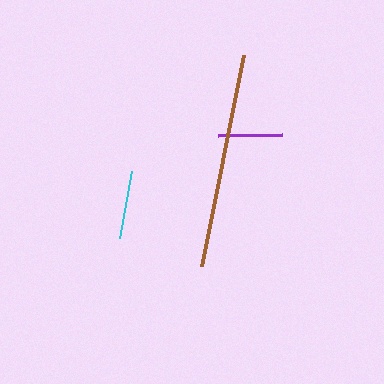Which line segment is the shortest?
The purple line is the shortest at approximately 64 pixels.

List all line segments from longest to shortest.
From longest to shortest: brown, cyan, purple.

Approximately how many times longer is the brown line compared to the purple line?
The brown line is approximately 3.3 times the length of the purple line.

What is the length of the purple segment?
The purple segment is approximately 64 pixels long.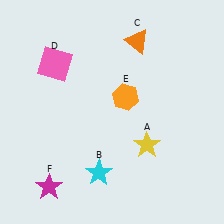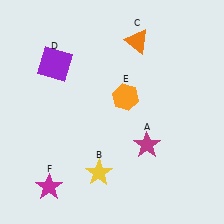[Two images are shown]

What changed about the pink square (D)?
In Image 1, D is pink. In Image 2, it changed to purple.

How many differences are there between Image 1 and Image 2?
There are 3 differences between the two images.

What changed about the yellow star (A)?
In Image 1, A is yellow. In Image 2, it changed to magenta.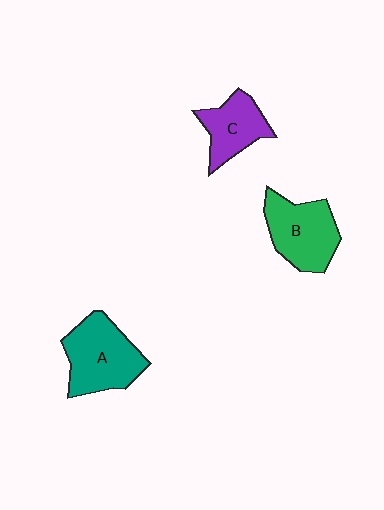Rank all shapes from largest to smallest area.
From largest to smallest: A (teal), B (green), C (purple).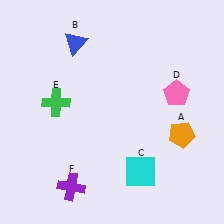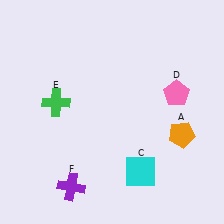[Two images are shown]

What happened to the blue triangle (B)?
The blue triangle (B) was removed in Image 2. It was in the top-left area of Image 1.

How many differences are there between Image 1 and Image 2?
There is 1 difference between the two images.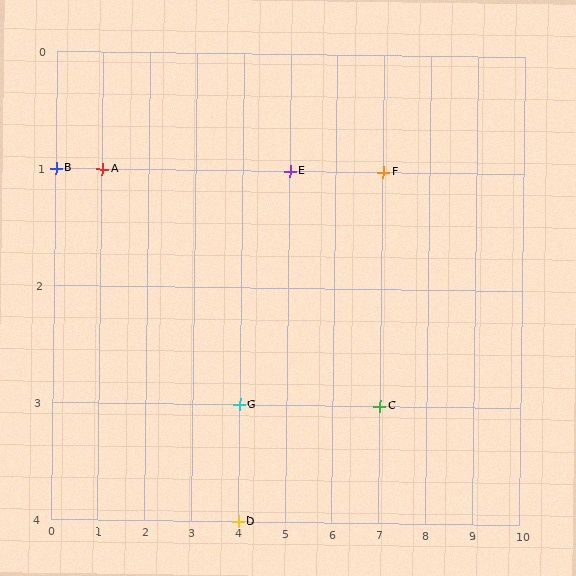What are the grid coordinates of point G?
Point G is at grid coordinates (4, 3).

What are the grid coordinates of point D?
Point D is at grid coordinates (4, 4).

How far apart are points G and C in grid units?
Points G and C are 3 columns apart.